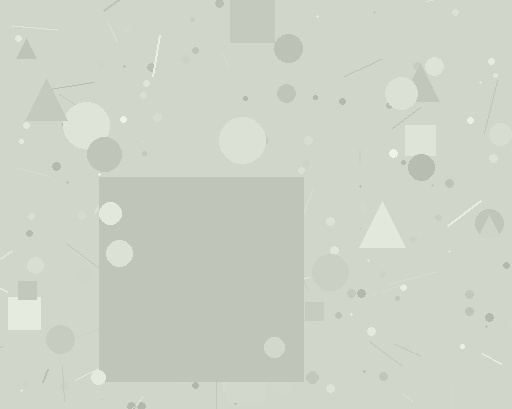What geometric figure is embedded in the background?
A square is embedded in the background.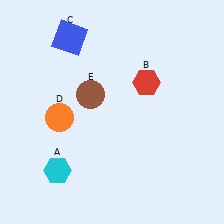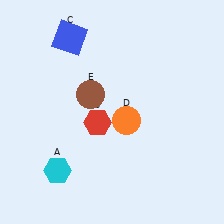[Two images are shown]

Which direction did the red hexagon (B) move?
The red hexagon (B) moved left.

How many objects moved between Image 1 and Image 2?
2 objects moved between the two images.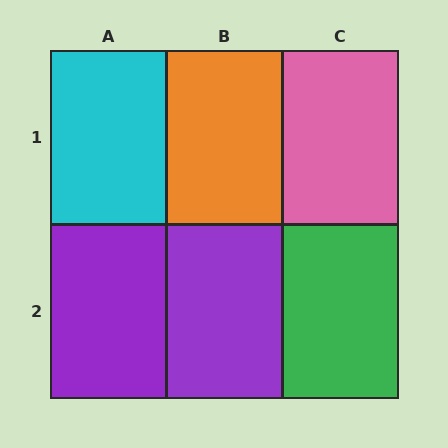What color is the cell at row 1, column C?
Pink.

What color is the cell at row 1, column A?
Cyan.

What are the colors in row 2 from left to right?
Purple, purple, green.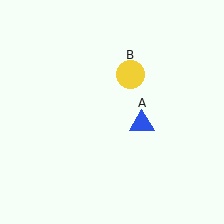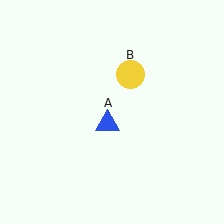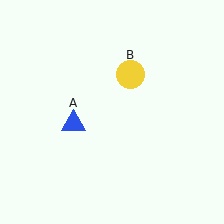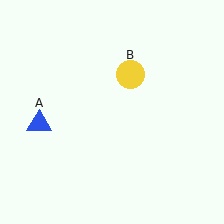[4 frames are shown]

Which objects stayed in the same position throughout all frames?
Yellow circle (object B) remained stationary.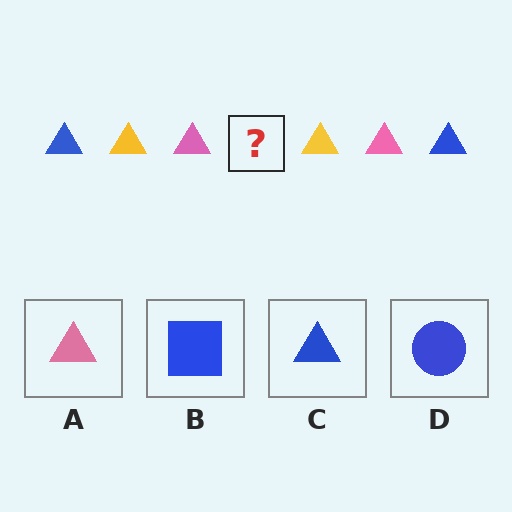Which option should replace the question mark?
Option C.